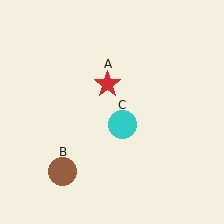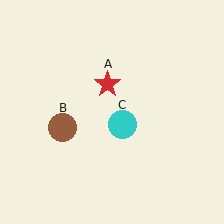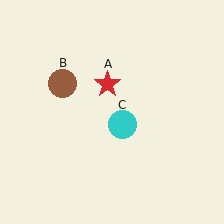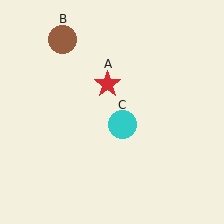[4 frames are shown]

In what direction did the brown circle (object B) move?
The brown circle (object B) moved up.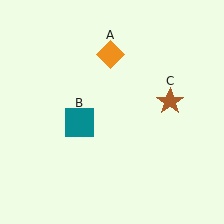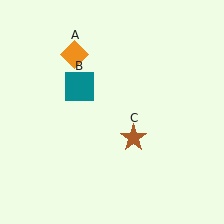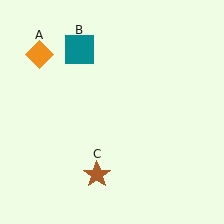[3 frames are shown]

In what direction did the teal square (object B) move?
The teal square (object B) moved up.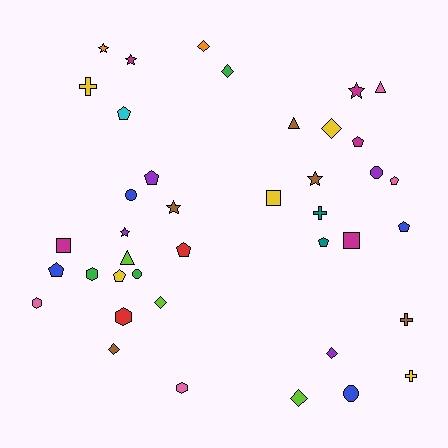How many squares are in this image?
There are 3 squares.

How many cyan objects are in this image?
There is 1 cyan object.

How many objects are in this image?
There are 40 objects.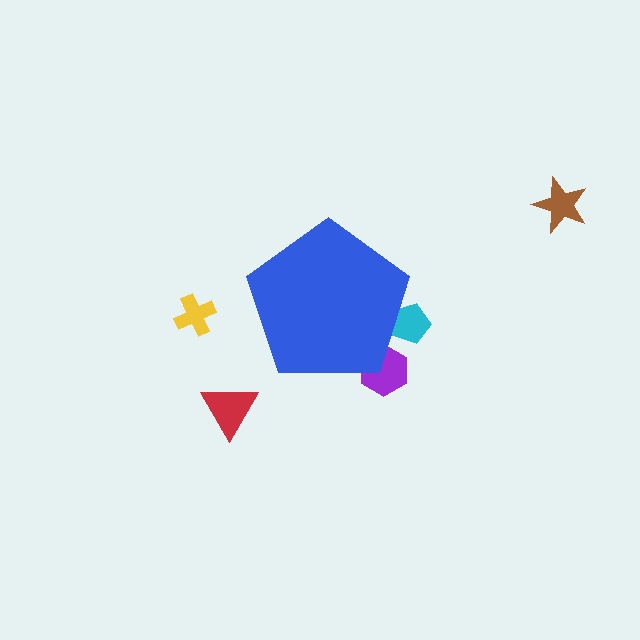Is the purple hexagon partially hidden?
Yes, the purple hexagon is partially hidden behind the blue pentagon.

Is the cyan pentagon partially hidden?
Yes, the cyan pentagon is partially hidden behind the blue pentagon.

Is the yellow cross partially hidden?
No, the yellow cross is fully visible.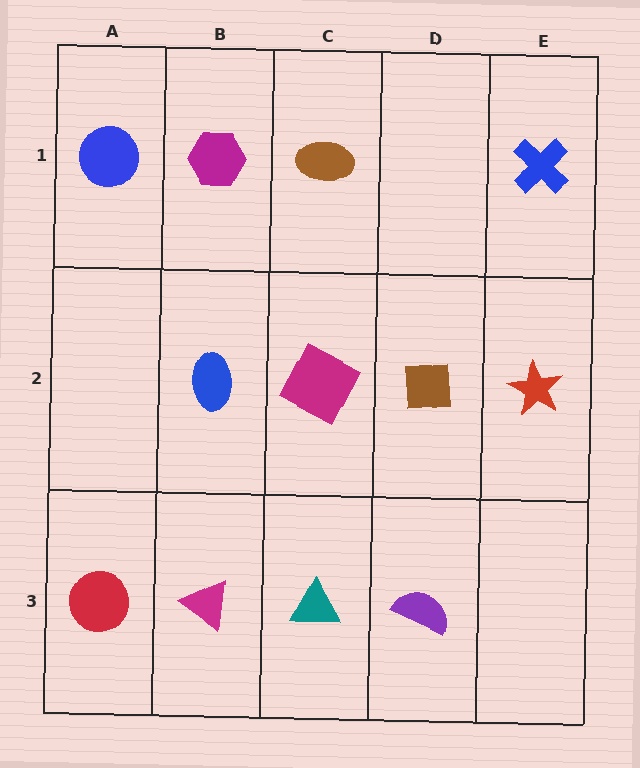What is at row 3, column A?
A red circle.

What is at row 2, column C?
A magenta square.